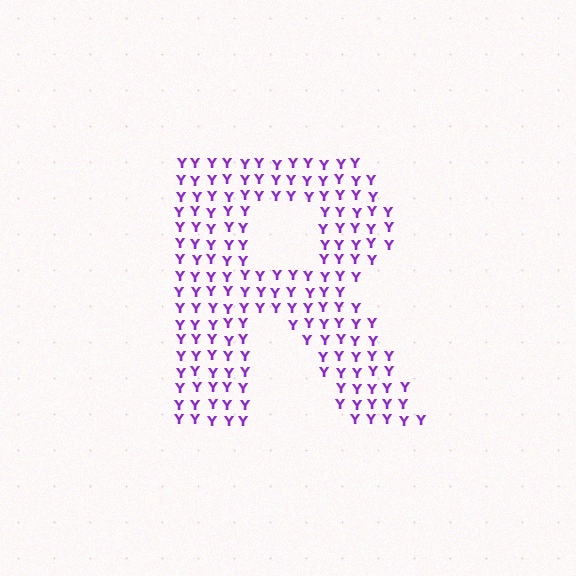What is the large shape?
The large shape is the letter R.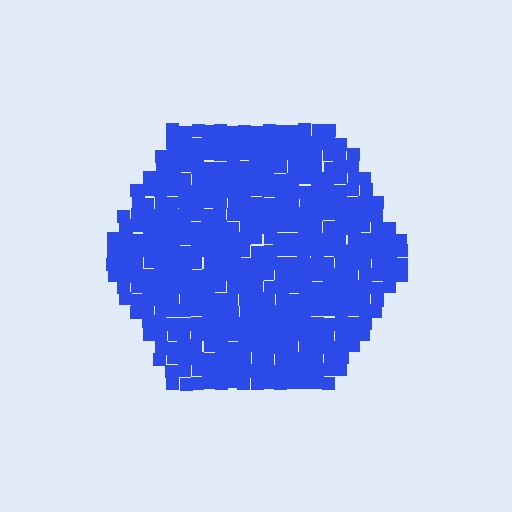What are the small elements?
The small elements are squares.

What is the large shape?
The large shape is a hexagon.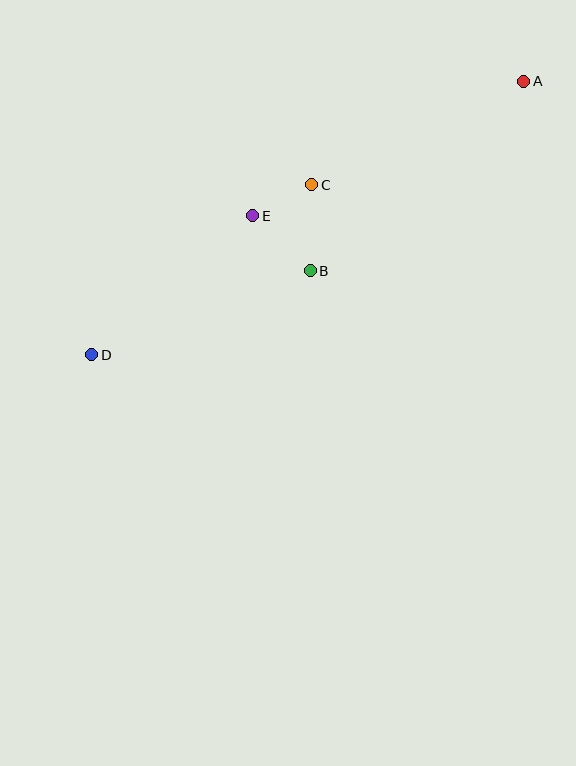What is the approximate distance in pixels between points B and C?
The distance between B and C is approximately 86 pixels.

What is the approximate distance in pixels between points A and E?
The distance between A and E is approximately 302 pixels.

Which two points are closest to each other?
Points C and E are closest to each other.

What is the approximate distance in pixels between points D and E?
The distance between D and E is approximately 213 pixels.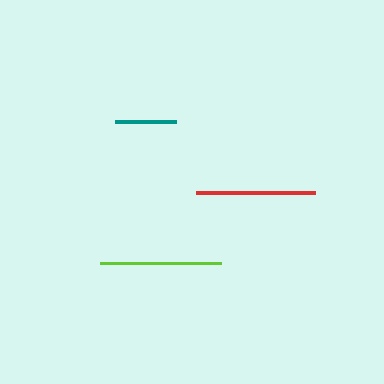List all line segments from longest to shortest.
From longest to shortest: lime, red, teal.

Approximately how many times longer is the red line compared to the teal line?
The red line is approximately 1.9 times the length of the teal line.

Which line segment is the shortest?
The teal line is the shortest at approximately 61 pixels.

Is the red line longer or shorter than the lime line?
The lime line is longer than the red line.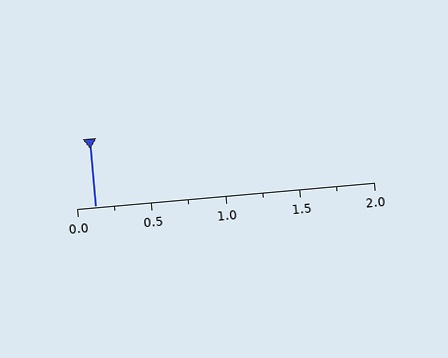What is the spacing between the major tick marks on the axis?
The major ticks are spaced 0.5 apart.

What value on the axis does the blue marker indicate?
The marker indicates approximately 0.12.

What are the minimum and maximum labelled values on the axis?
The axis runs from 0.0 to 2.0.